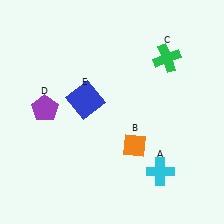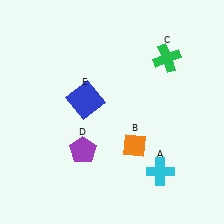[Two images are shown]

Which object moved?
The purple pentagon (D) moved down.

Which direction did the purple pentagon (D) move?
The purple pentagon (D) moved down.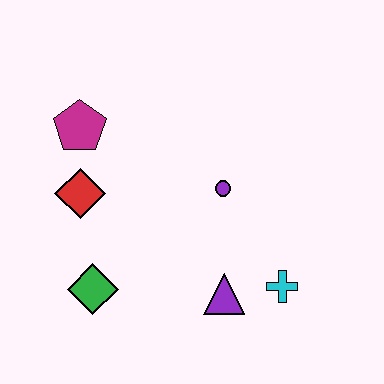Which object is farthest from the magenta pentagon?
The cyan cross is farthest from the magenta pentagon.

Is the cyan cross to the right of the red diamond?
Yes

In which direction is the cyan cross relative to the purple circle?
The cyan cross is below the purple circle.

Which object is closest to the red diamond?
The magenta pentagon is closest to the red diamond.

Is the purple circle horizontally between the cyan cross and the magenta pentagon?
Yes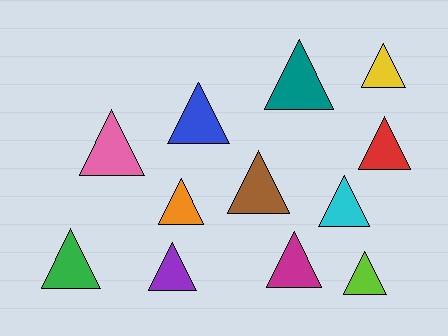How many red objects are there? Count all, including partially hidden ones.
There is 1 red object.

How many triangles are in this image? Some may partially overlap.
There are 12 triangles.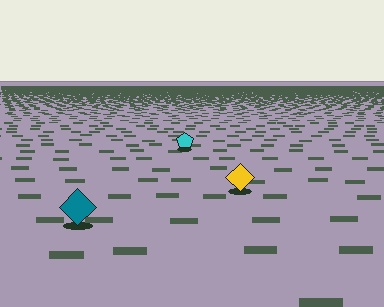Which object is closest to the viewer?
The teal diamond is closest. The texture marks near it are larger and more spread out.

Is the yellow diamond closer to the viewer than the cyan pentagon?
Yes. The yellow diamond is closer — you can tell from the texture gradient: the ground texture is coarser near it.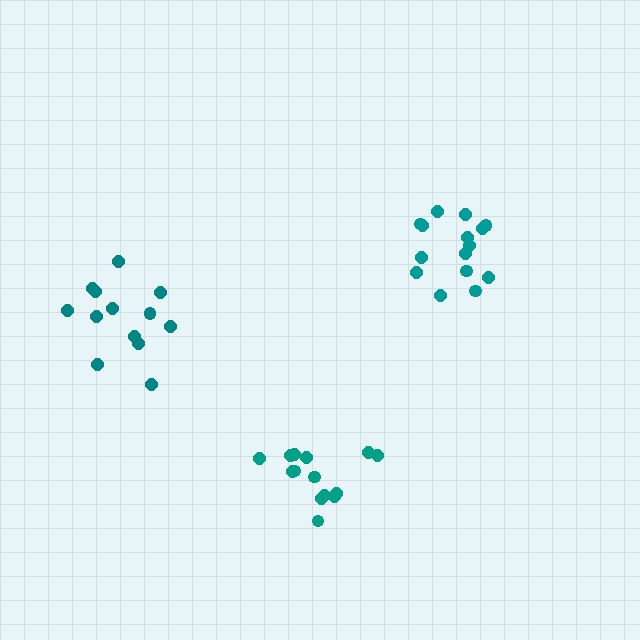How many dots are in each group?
Group 1: 14 dots, Group 2: 15 dots, Group 3: 13 dots (42 total).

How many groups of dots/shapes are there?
There are 3 groups.